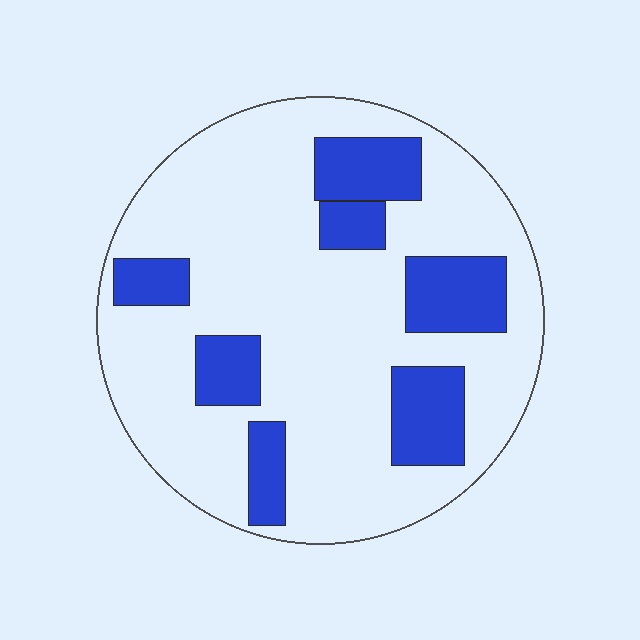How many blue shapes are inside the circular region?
7.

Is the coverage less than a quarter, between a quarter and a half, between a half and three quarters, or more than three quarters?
Less than a quarter.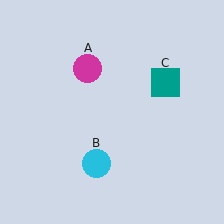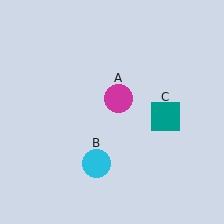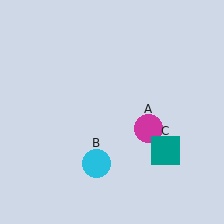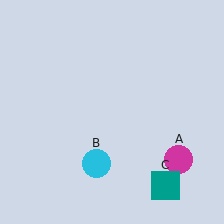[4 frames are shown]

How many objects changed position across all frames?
2 objects changed position: magenta circle (object A), teal square (object C).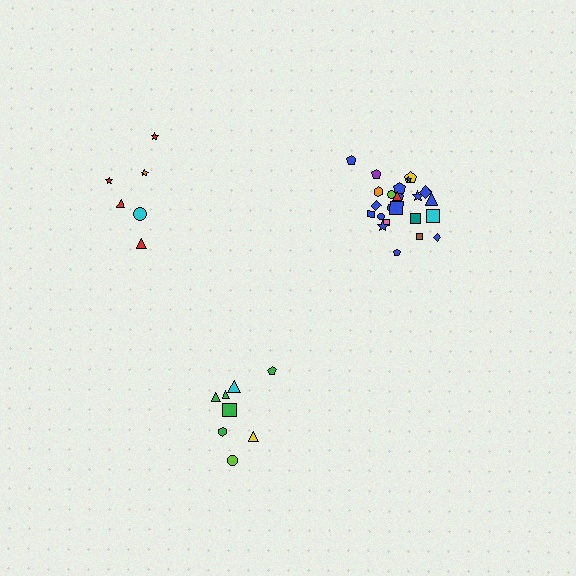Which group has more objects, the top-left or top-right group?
The top-right group.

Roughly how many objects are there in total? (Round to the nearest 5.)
Roughly 40 objects in total.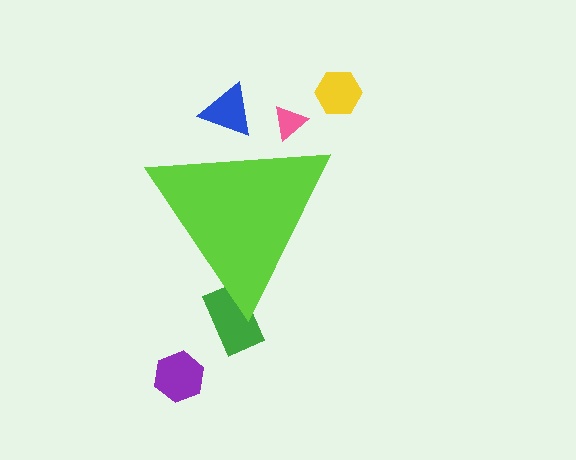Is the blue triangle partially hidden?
Yes, the blue triangle is partially hidden behind the lime triangle.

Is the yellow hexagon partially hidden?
No, the yellow hexagon is fully visible.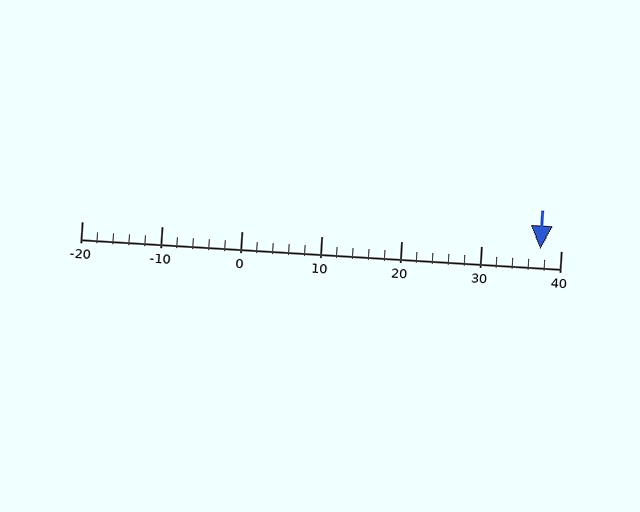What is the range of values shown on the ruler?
The ruler shows values from -20 to 40.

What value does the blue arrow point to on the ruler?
The blue arrow points to approximately 37.